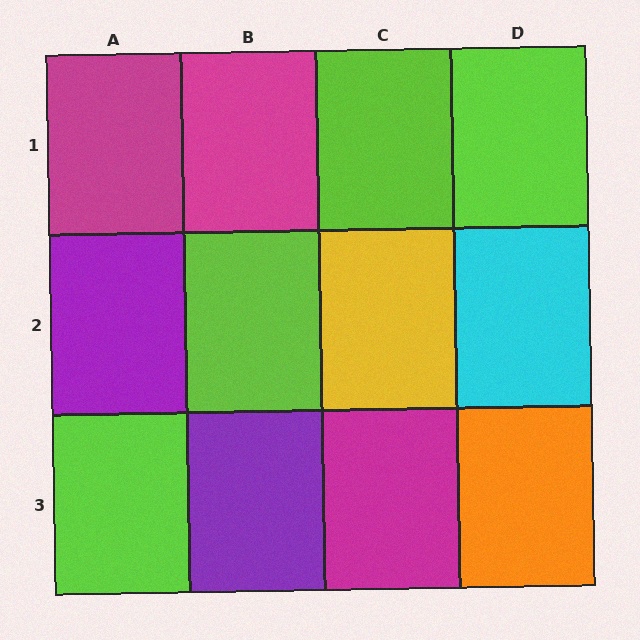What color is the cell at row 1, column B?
Magenta.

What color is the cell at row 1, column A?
Magenta.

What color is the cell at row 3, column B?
Purple.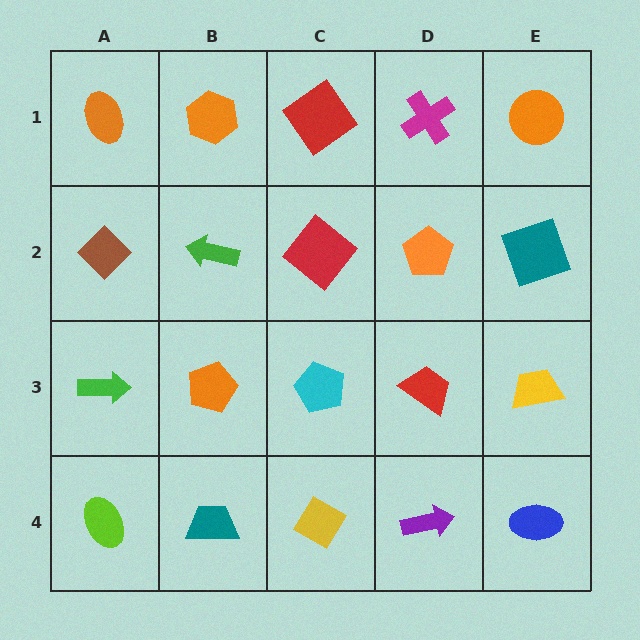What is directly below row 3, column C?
A yellow diamond.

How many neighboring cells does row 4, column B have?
3.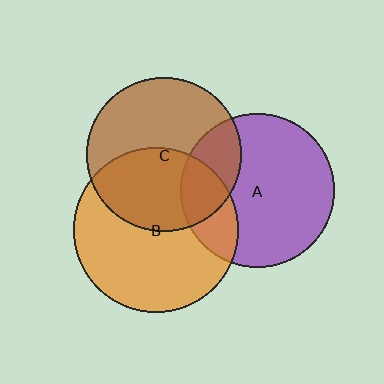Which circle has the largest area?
Circle B (orange).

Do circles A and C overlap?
Yes.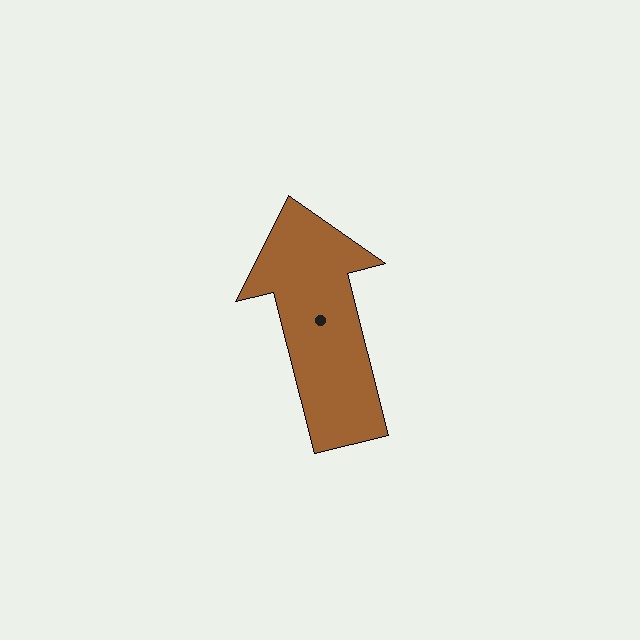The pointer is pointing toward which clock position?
Roughly 12 o'clock.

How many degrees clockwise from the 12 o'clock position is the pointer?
Approximately 346 degrees.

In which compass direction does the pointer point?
North.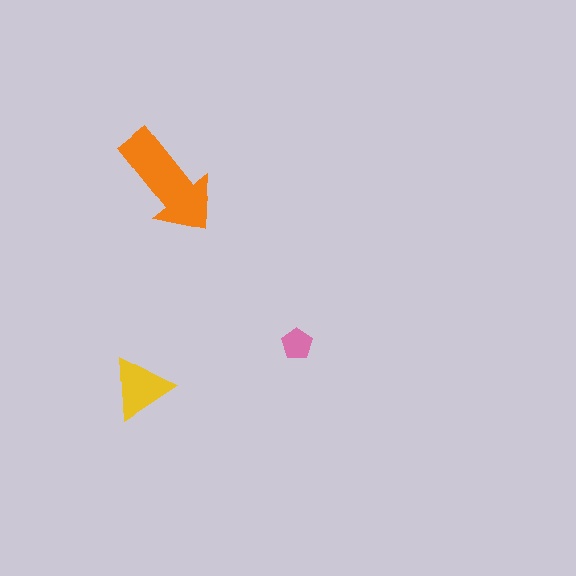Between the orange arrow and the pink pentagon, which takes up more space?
The orange arrow.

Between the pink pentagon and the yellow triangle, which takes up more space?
The yellow triangle.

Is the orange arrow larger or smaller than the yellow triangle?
Larger.